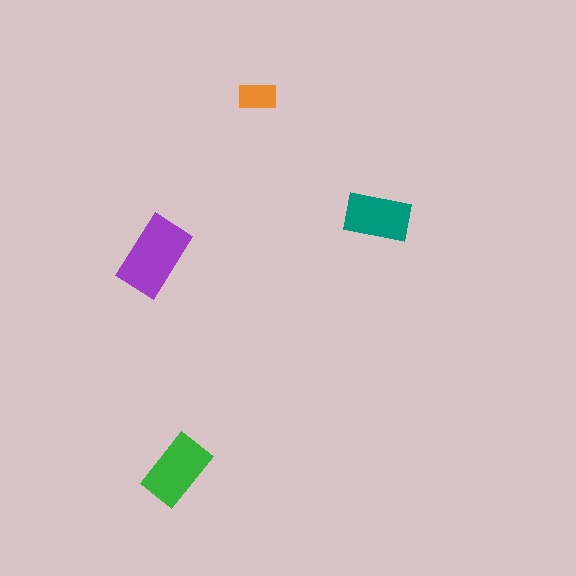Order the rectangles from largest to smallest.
the purple one, the green one, the teal one, the orange one.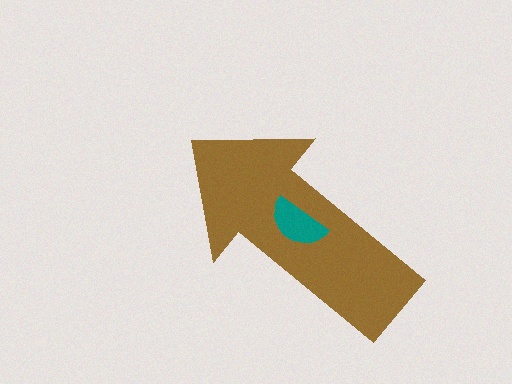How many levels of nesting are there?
2.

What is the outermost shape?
The brown arrow.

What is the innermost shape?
The teal semicircle.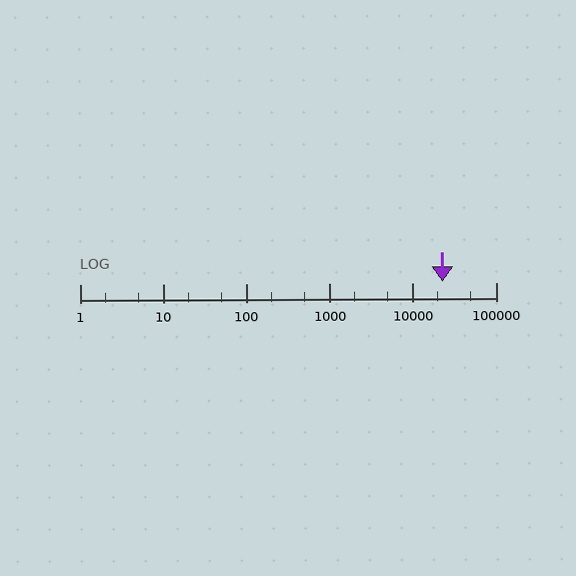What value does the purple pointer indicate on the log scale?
The pointer indicates approximately 23000.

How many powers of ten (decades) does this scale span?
The scale spans 5 decades, from 1 to 100000.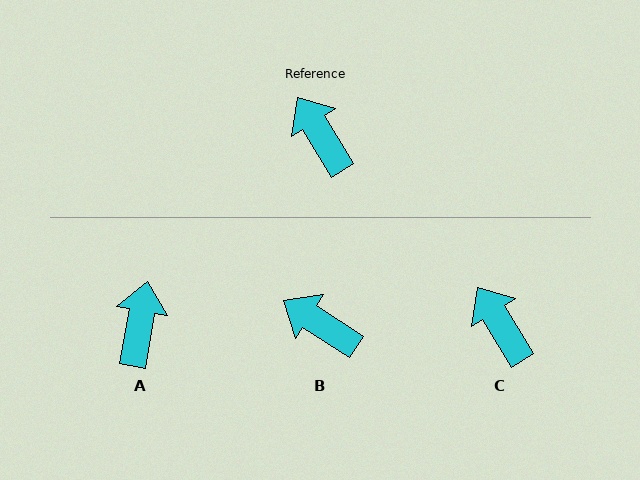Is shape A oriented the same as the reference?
No, it is off by about 42 degrees.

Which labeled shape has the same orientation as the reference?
C.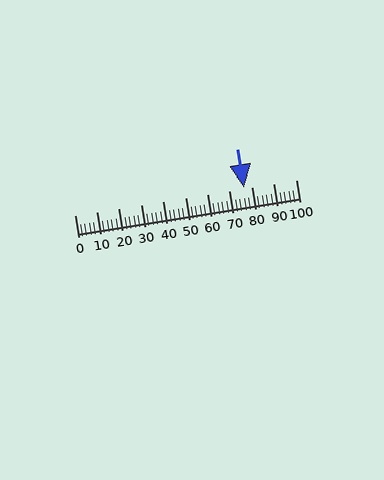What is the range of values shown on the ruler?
The ruler shows values from 0 to 100.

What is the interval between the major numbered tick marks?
The major tick marks are spaced 10 units apart.